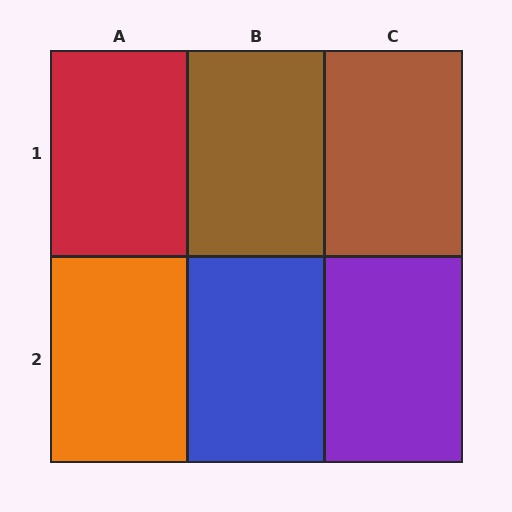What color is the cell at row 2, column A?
Orange.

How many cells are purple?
1 cell is purple.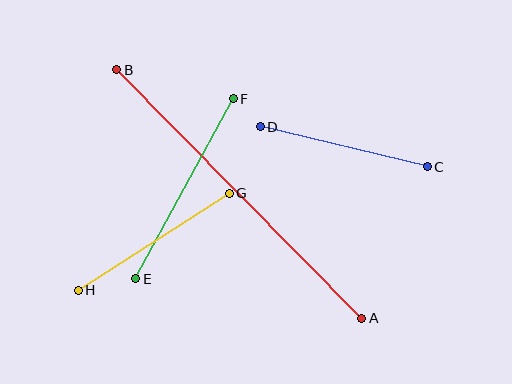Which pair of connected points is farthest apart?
Points A and B are farthest apart.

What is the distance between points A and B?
The distance is approximately 349 pixels.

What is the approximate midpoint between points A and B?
The midpoint is at approximately (239, 194) pixels.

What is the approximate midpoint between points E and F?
The midpoint is at approximately (184, 189) pixels.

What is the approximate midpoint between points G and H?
The midpoint is at approximately (154, 242) pixels.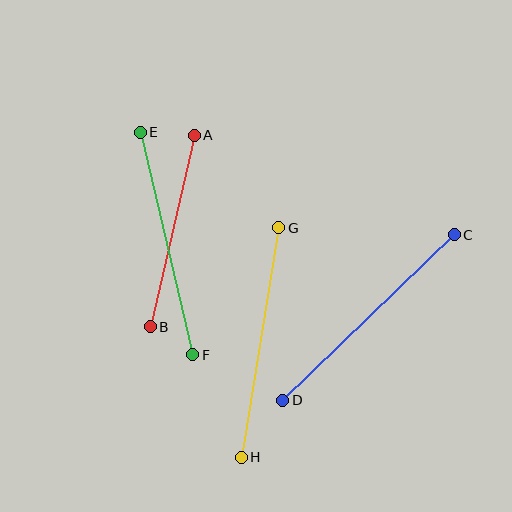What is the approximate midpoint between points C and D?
The midpoint is at approximately (368, 318) pixels.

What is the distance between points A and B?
The distance is approximately 197 pixels.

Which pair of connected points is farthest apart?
Points C and D are farthest apart.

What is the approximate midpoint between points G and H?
The midpoint is at approximately (260, 342) pixels.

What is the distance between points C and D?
The distance is approximately 238 pixels.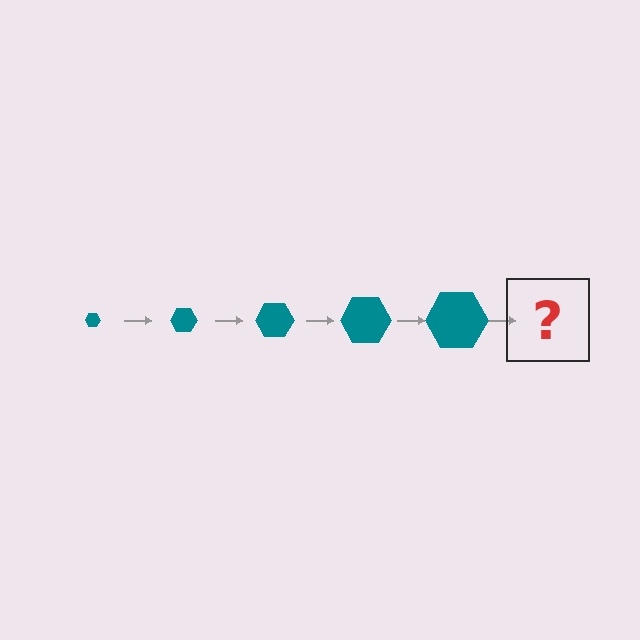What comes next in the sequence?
The next element should be a teal hexagon, larger than the previous one.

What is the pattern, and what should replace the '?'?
The pattern is that the hexagon gets progressively larger each step. The '?' should be a teal hexagon, larger than the previous one.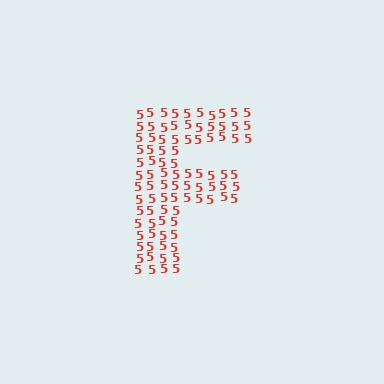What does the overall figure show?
The overall figure shows the letter F.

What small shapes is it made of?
It is made of small digit 5's.